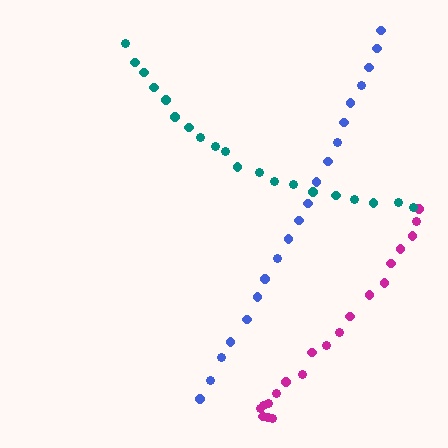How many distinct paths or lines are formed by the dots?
There are 3 distinct paths.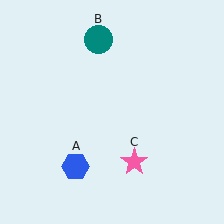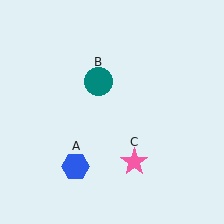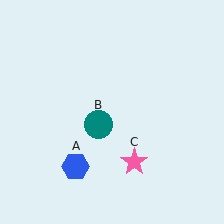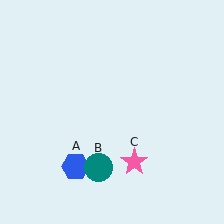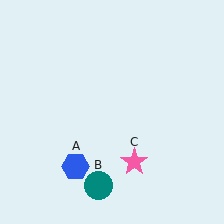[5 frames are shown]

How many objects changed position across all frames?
1 object changed position: teal circle (object B).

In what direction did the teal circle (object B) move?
The teal circle (object B) moved down.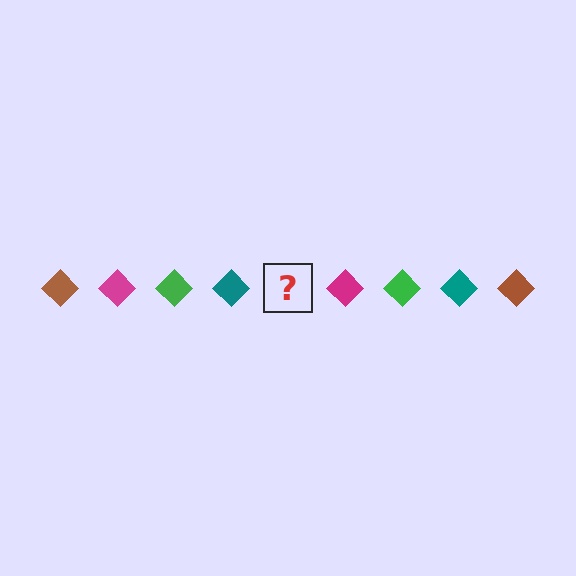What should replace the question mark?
The question mark should be replaced with a brown diamond.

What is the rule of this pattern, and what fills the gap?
The rule is that the pattern cycles through brown, magenta, green, teal diamonds. The gap should be filled with a brown diamond.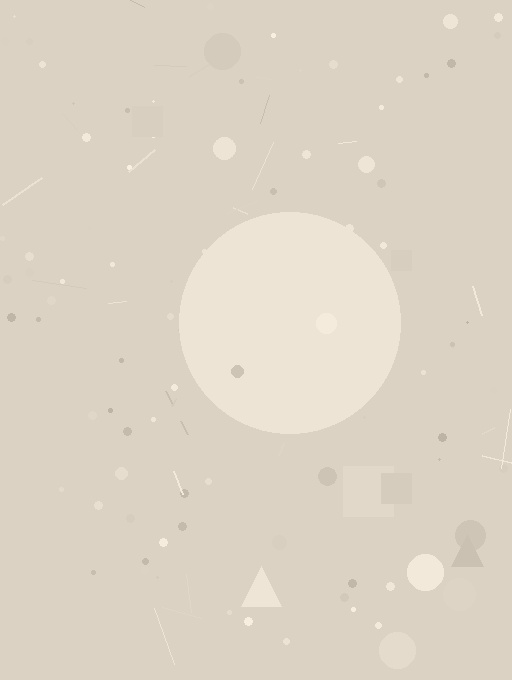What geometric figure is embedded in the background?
A circle is embedded in the background.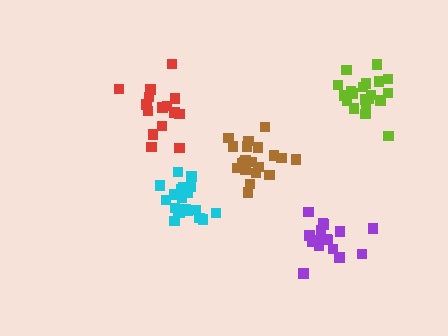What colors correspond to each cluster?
The clusters are colored: brown, purple, cyan, lime, red.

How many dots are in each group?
Group 1: 20 dots, Group 2: 16 dots, Group 3: 21 dots, Group 4: 20 dots, Group 5: 15 dots (92 total).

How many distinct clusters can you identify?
There are 5 distinct clusters.